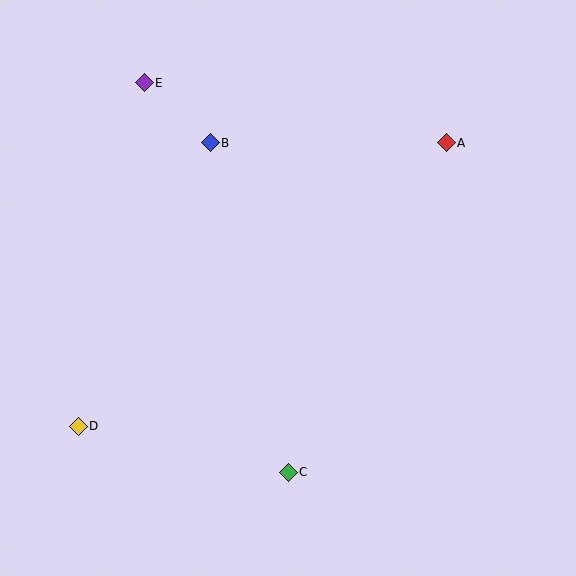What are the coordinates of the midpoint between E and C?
The midpoint between E and C is at (216, 277).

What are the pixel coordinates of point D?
Point D is at (78, 426).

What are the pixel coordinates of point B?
Point B is at (210, 143).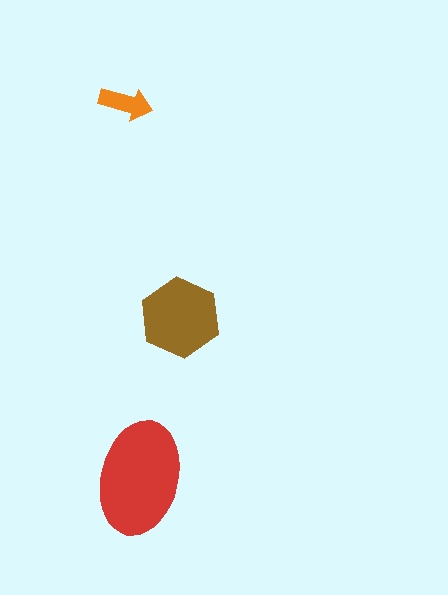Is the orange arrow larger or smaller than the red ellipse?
Smaller.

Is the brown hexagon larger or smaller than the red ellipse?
Smaller.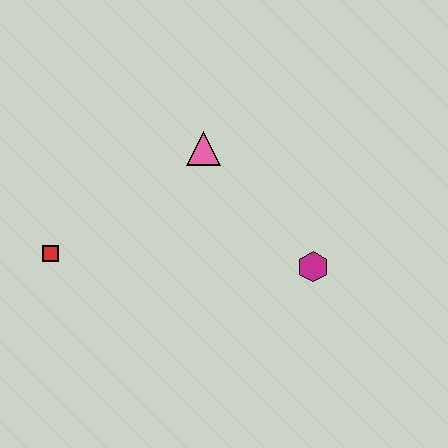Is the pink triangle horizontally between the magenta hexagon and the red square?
Yes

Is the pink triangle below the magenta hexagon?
No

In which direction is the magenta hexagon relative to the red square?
The magenta hexagon is to the right of the red square.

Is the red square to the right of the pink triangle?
No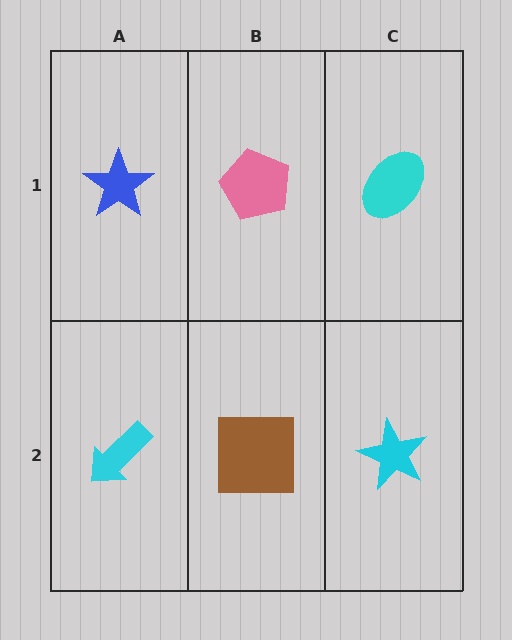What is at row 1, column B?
A pink pentagon.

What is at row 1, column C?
A cyan ellipse.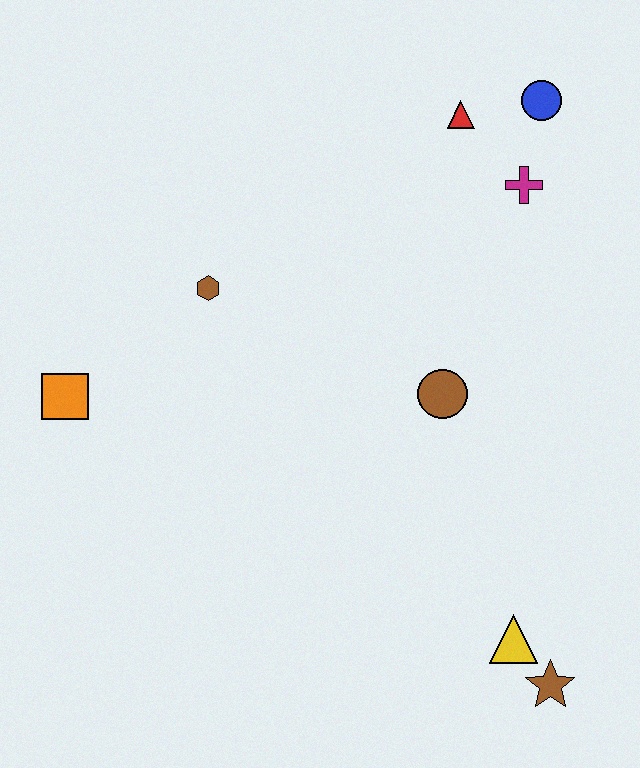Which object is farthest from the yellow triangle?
The blue circle is farthest from the yellow triangle.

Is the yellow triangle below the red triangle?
Yes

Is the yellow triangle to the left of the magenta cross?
Yes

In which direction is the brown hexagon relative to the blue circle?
The brown hexagon is to the left of the blue circle.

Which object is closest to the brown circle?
The magenta cross is closest to the brown circle.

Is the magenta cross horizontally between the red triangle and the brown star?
Yes